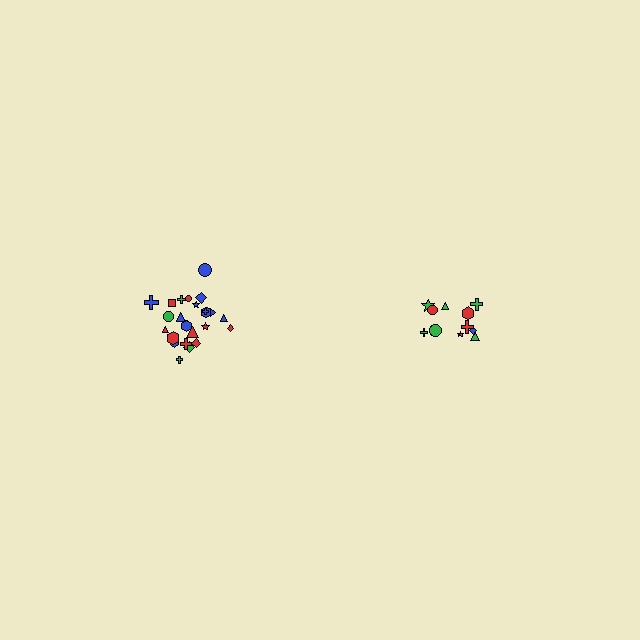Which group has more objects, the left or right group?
The left group.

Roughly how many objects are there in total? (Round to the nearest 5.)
Roughly 35 objects in total.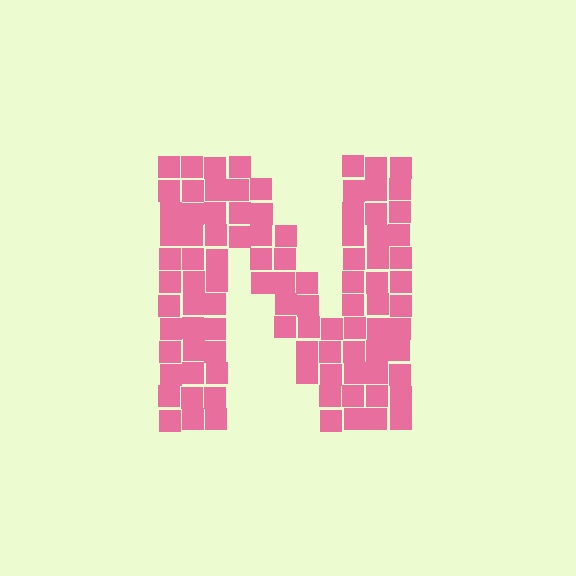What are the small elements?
The small elements are squares.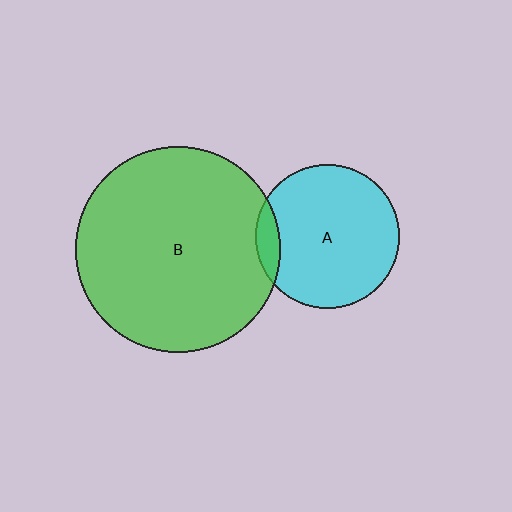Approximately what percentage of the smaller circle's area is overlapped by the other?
Approximately 10%.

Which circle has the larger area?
Circle B (green).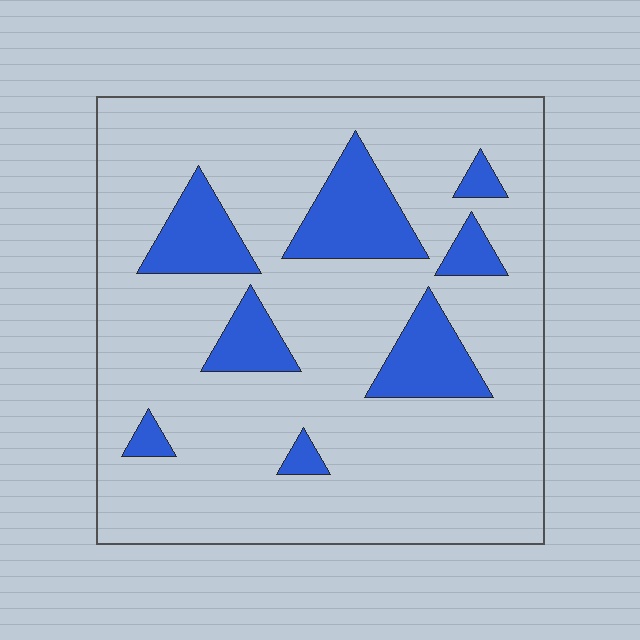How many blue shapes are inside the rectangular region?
8.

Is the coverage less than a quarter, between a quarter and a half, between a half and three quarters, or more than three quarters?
Less than a quarter.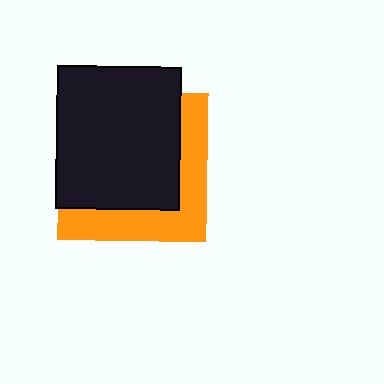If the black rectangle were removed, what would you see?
You would see the complete orange square.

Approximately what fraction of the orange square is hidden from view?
Roughly 65% of the orange square is hidden behind the black rectangle.